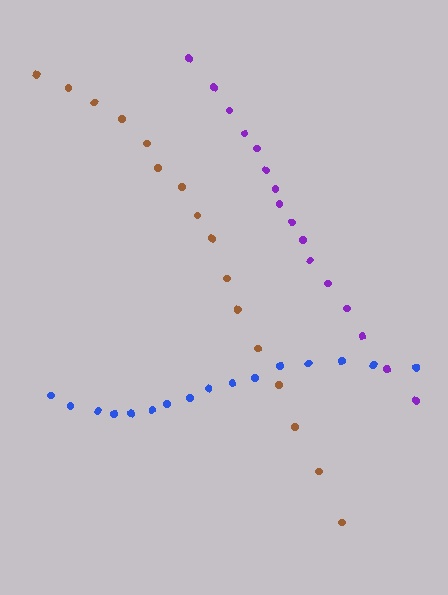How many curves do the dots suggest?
There are 3 distinct paths.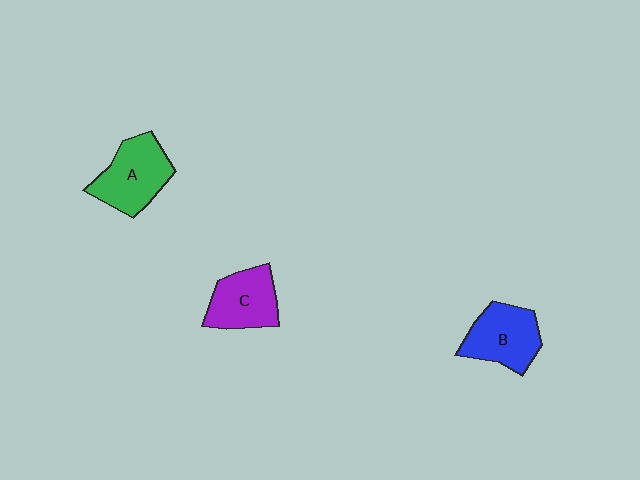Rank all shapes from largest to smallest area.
From largest to smallest: A (green), B (blue), C (purple).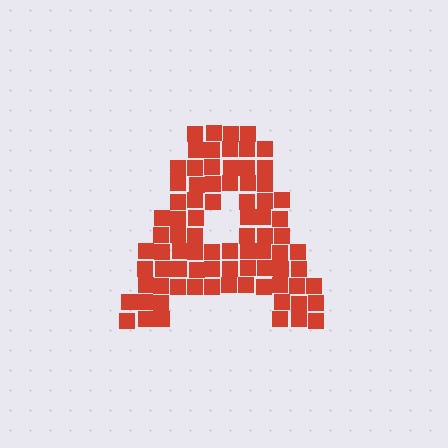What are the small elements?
The small elements are squares.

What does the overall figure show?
The overall figure shows the letter A.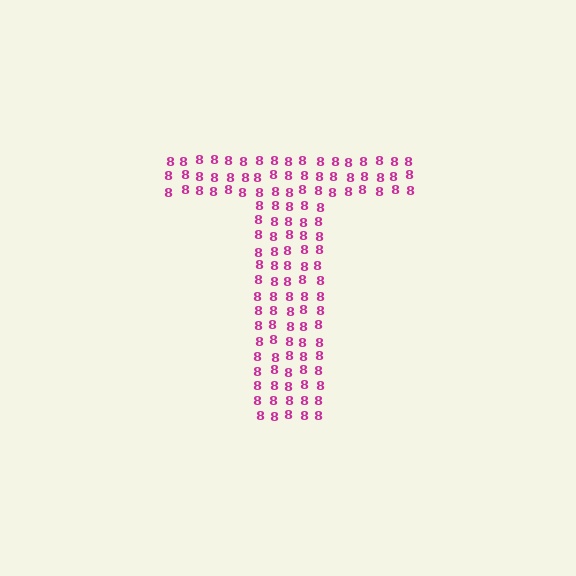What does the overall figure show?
The overall figure shows the letter T.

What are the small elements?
The small elements are digit 8's.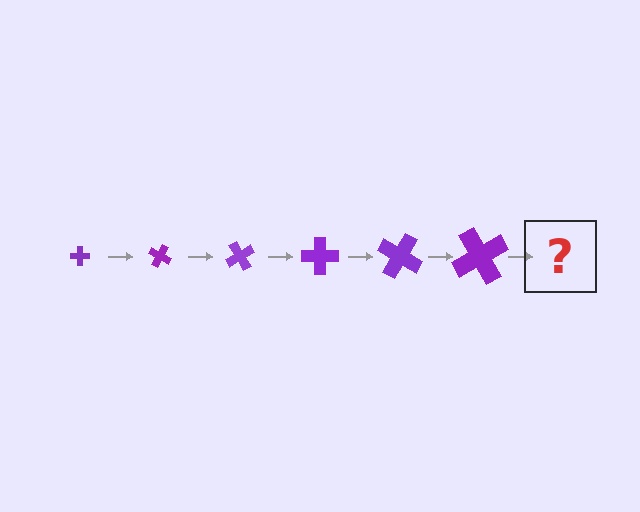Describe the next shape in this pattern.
It should be a cross, larger than the previous one and rotated 180 degrees from the start.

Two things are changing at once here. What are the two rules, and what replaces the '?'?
The two rules are that the cross grows larger each step and it rotates 30 degrees each step. The '?' should be a cross, larger than the previous one and rotated 180 degrees from the start.